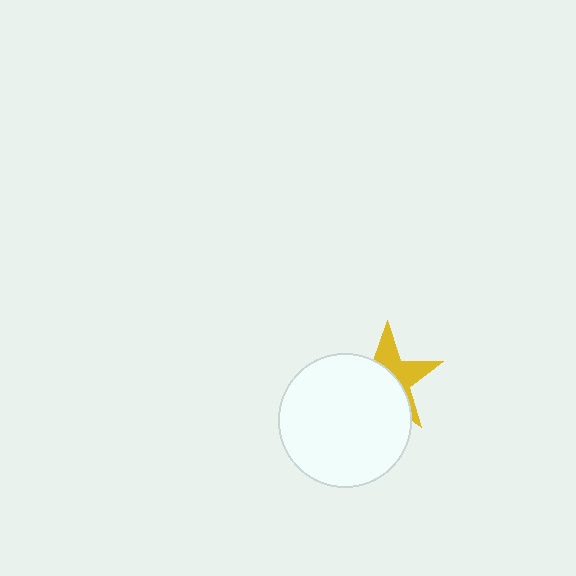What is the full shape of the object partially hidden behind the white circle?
The partially hidden object is a yellow star.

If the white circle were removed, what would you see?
You would see the complete yellow star.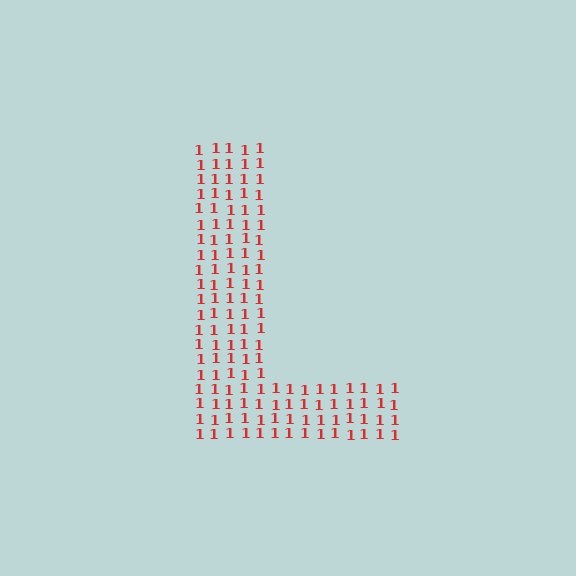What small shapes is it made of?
It is made of small digit 1's.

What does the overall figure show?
The overall figure shows the letter L.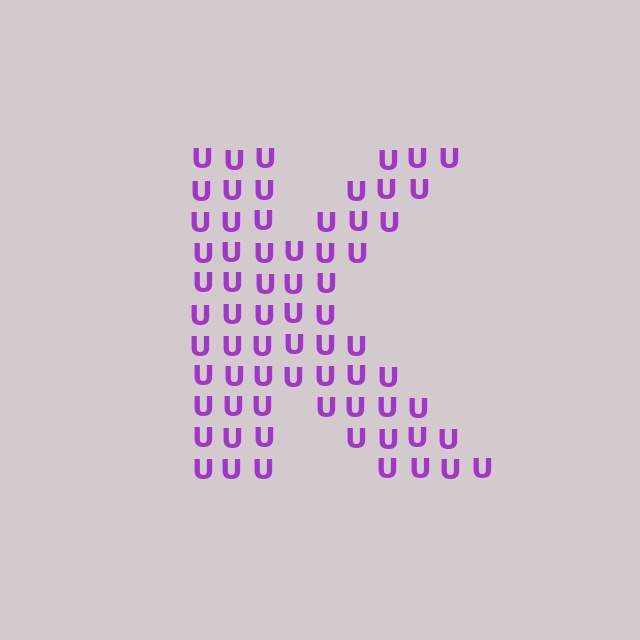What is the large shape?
The large shape is the letter K.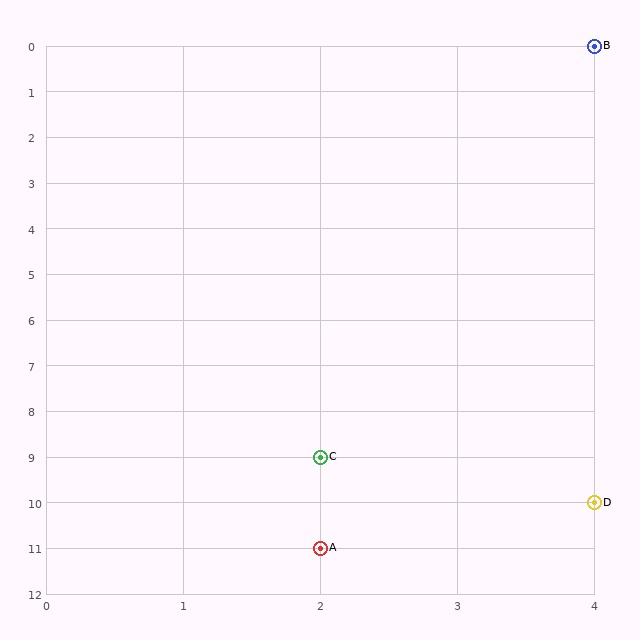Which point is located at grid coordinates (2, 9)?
Point C is at (2, 9).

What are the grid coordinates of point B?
Point B is at grid coordinates (4, 0).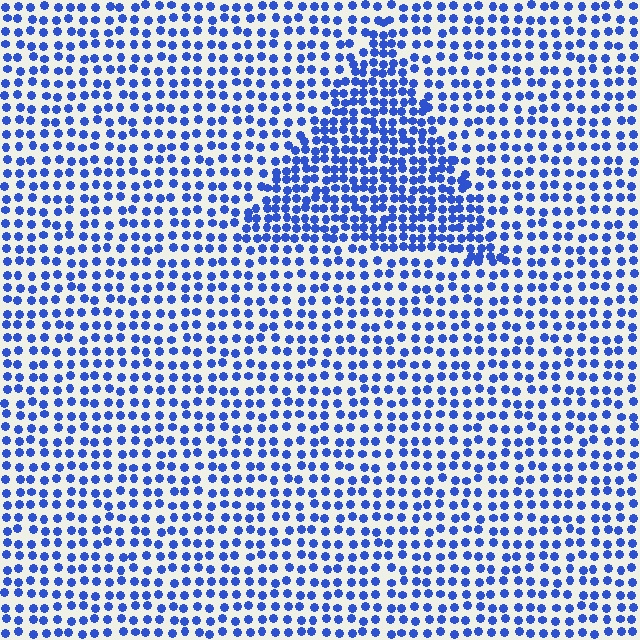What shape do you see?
I see a triangle.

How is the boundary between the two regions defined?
The boundary is defined by a change in element density (approximately 1.7x ratio). All elements are the same color, size, and shape.